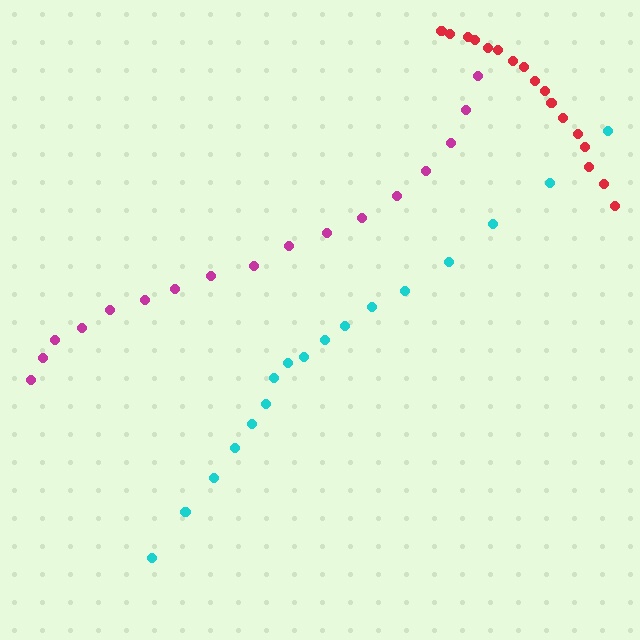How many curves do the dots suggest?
There are 3 distinct paths.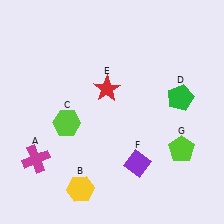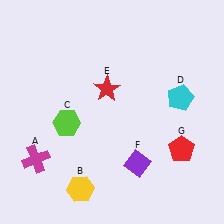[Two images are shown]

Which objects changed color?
D changed from green to cyan. G changed from lime to red.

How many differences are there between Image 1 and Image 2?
There are 2 differences between the two images.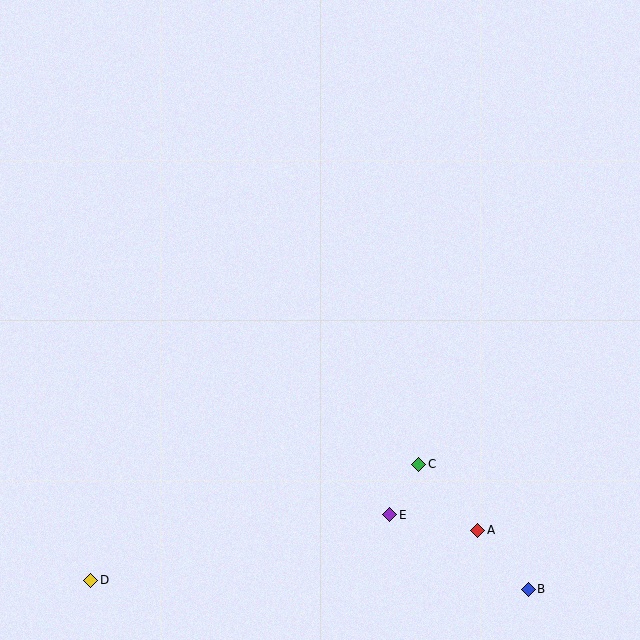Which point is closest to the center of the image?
Point C at (419, 464) is closest to the center.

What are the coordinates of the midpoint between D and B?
The midpoint between D and B is at (309, 585).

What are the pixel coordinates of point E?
Point E is at (390, 515).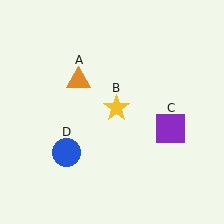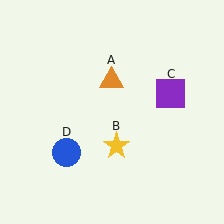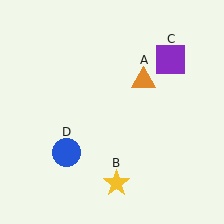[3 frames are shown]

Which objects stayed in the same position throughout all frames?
Blue circle (object D) remained stationary.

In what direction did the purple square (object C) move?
The purple square (object C) moved up.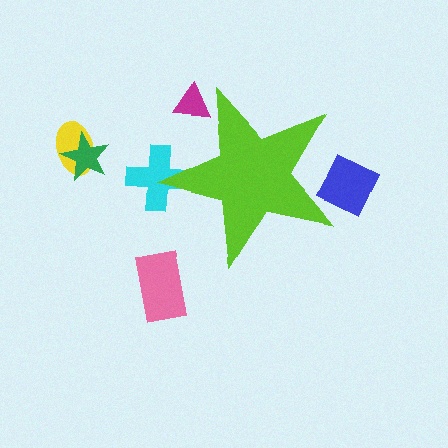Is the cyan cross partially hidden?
Yes, the cyan cross is partially hidden behind the lime star.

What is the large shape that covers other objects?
A lime star.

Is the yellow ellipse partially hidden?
No, the yellow ellipse is fully visible.